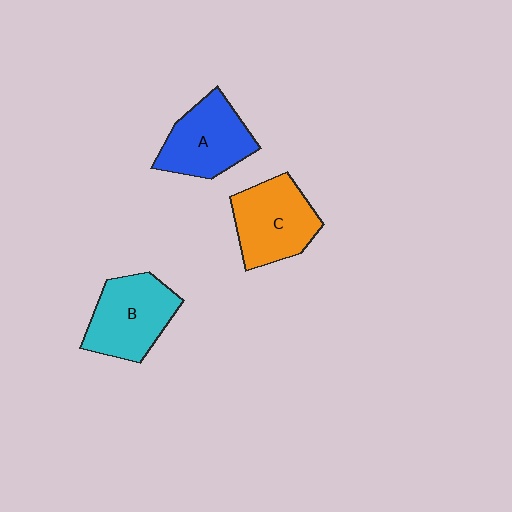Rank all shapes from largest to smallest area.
From largest to smallest: B (cyan), C (orange), A (blue).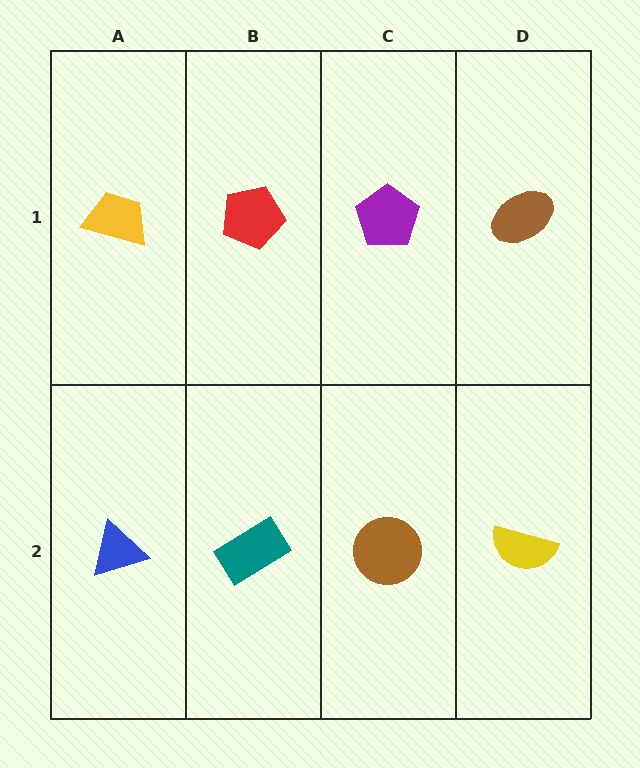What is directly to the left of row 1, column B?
A yellow trapezoid.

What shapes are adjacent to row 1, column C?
A brown circle (row 2, column C), a red pentagon (row 1, column B), a brown ellipse (row 1, column D).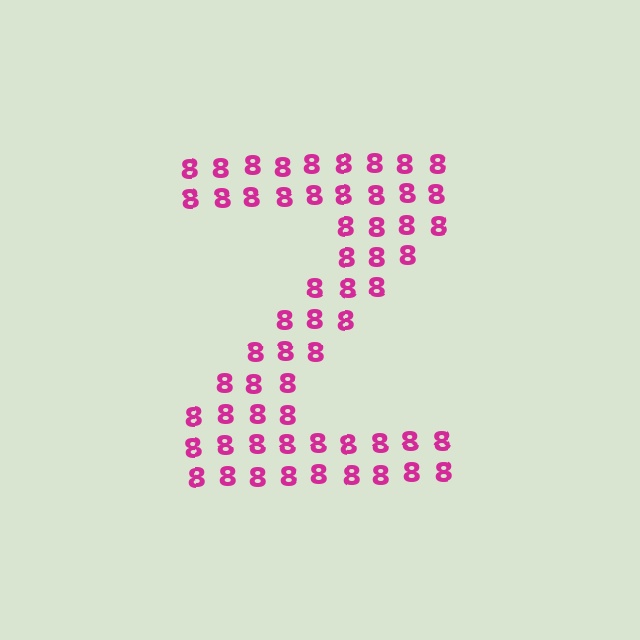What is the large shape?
The large shape is the letter Z.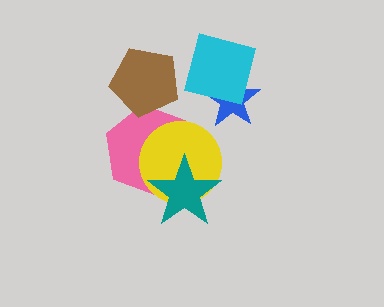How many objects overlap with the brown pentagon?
1 object overlaps with the brown pentagon.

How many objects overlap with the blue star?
1 object overlaps with the blue star.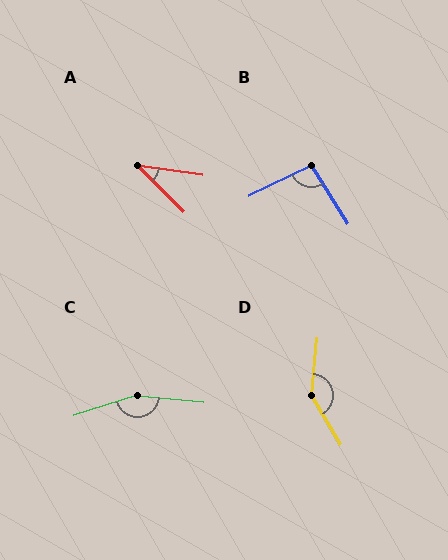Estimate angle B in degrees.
Approximately 96 degrees.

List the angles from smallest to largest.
A (37°), B (96°), D (143°), C (157°).